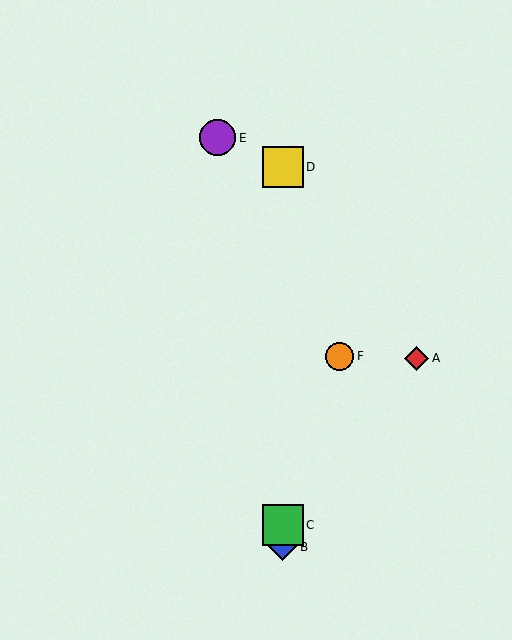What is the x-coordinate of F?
Object F is at x≈340.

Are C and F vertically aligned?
No, C is at x≈283 and F is at x≈340.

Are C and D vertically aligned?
Yes, both are at x≈283.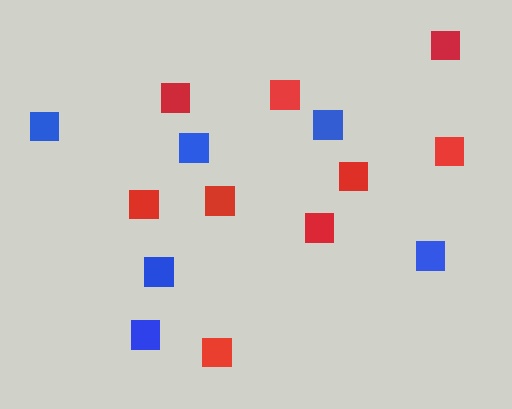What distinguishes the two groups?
There are 2 groups: one group of blue squares (6) and one group of red squares (9).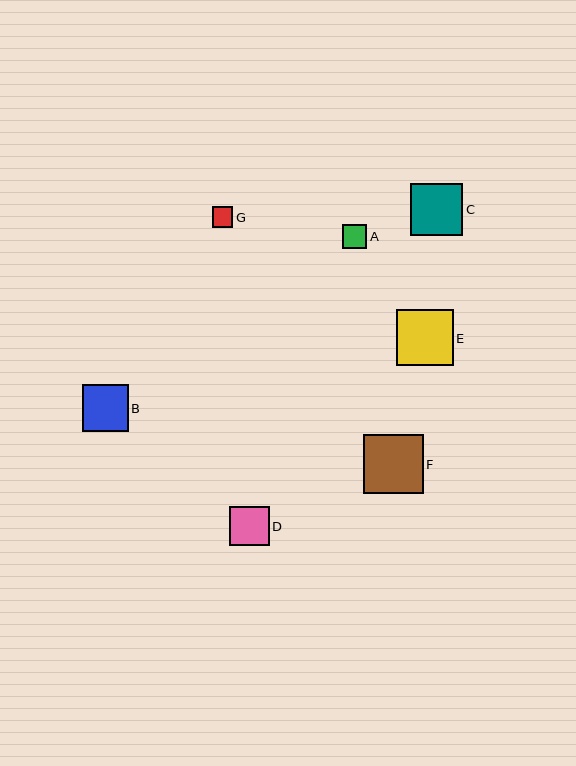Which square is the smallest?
Square G is the smallest with a size of approximately 20 pixels.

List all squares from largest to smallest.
From largest to smallest: F, E, C, B, D, A, G.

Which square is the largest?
Square F is the largest with a size of approximately 59 pixels.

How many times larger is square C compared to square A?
Square C is approximately 2.2 times the size of square A.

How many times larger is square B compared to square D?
Square B is approximately 1.2 times the size of square D.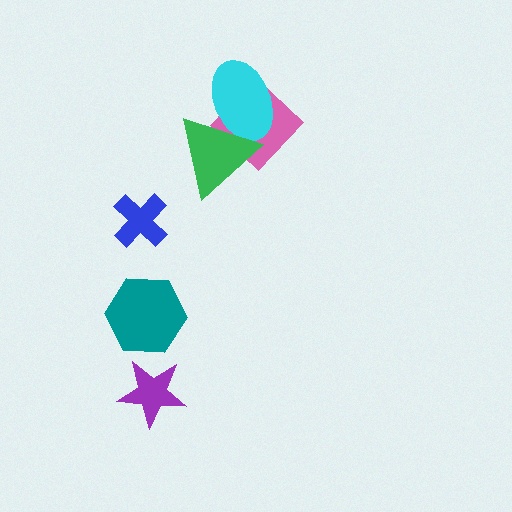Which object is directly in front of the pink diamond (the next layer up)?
The cyan ellipse is directly in front of the pink diamond.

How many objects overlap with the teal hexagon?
0 objects overlap with the teal hexagon.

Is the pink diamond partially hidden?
Yes, it is partially covered by another shape.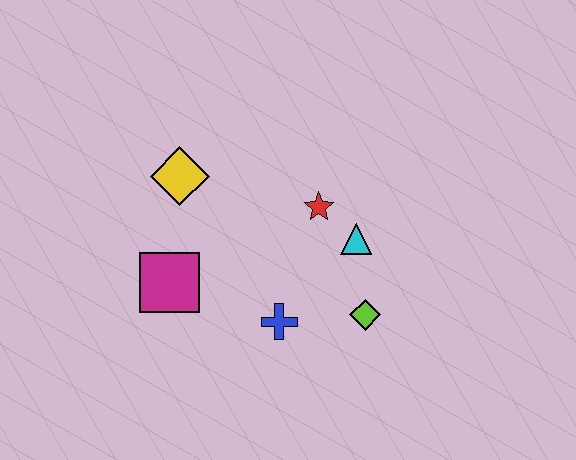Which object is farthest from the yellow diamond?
The lime diamond is farthest from the yellow diamond.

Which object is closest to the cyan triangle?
The red star is closest to the cyan triangle.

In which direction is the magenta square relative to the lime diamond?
The magenta square is to the left of the lime diamond.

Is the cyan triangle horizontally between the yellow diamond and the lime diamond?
Yes